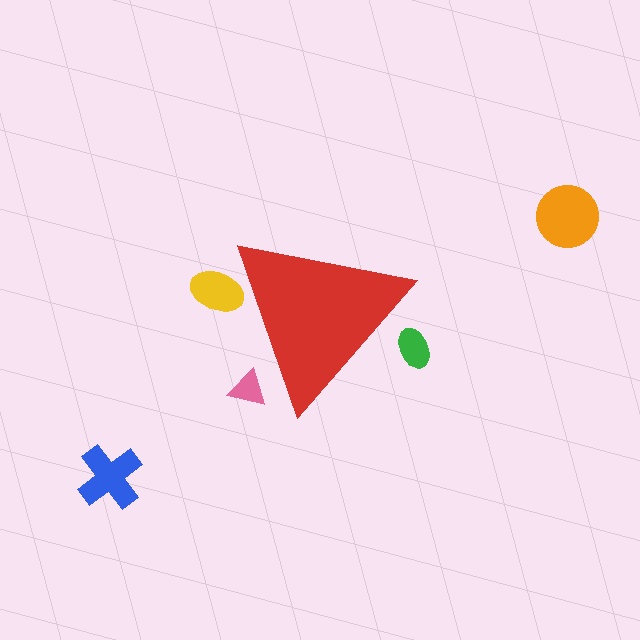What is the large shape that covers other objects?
A red triangle.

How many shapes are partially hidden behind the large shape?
3 shapes are partially hidden.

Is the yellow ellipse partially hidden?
Yes, the yellow ellipse is partially hidden behind the red triangle.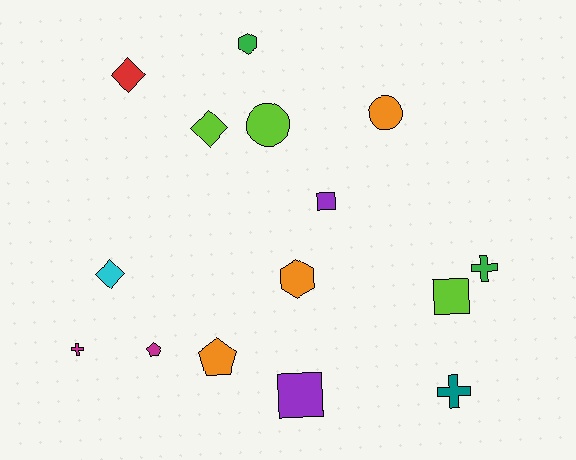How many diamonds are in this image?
There are 3 diamonds.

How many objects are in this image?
There are 15 objects.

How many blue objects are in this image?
There are no blue objects.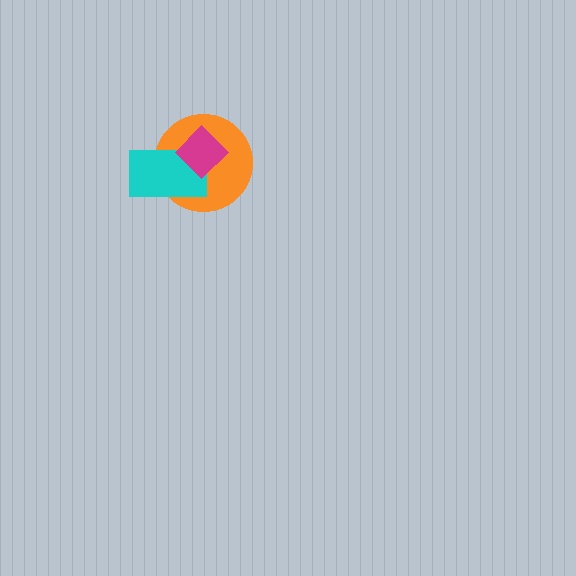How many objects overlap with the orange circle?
2 objects overlap with the orange circle.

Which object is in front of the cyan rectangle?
The magenta diamond is in front of the cyan rectangle.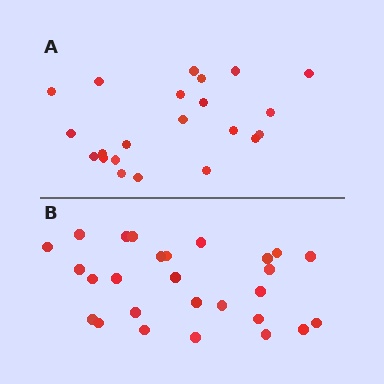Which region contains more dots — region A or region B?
Region B (the bottom region) has more dots.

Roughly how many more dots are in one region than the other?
Region B has about 5 more dots than region A.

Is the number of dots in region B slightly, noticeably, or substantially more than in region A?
Region B has only slightly more — the two regions are fairly close. The ratio is roughly 1.2 to 1.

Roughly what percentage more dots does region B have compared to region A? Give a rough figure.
About 25% more.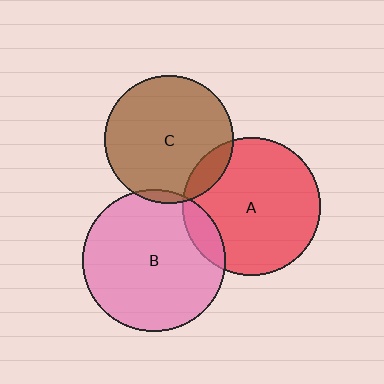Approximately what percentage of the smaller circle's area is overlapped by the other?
Approximately 10%.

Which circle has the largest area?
Circle B (pink).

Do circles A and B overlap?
Yes.